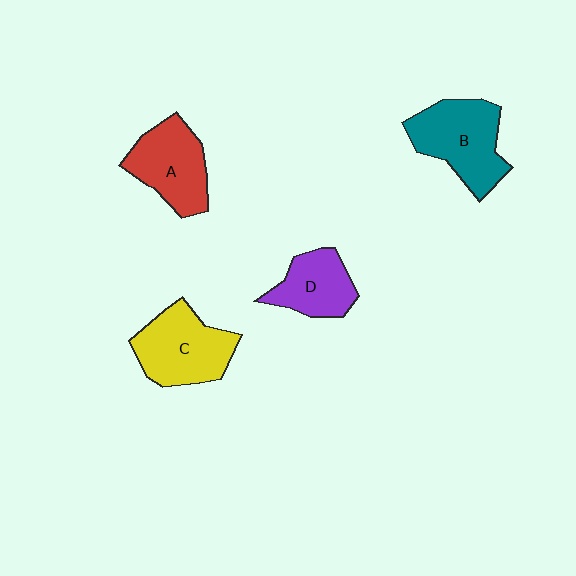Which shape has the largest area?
Shape B (teal).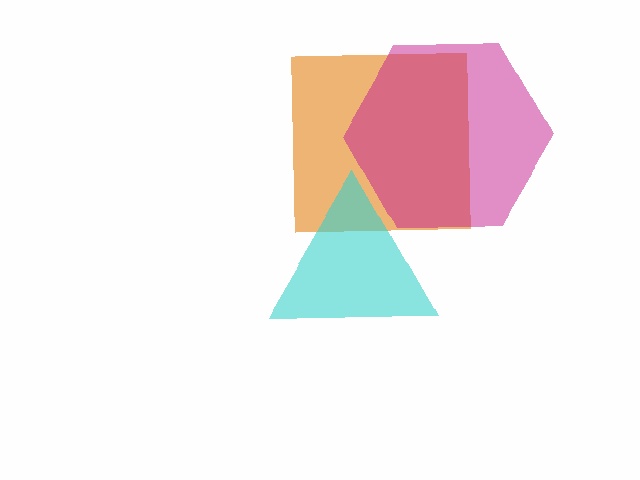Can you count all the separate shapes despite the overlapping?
Yes, there are 3 separate shapes.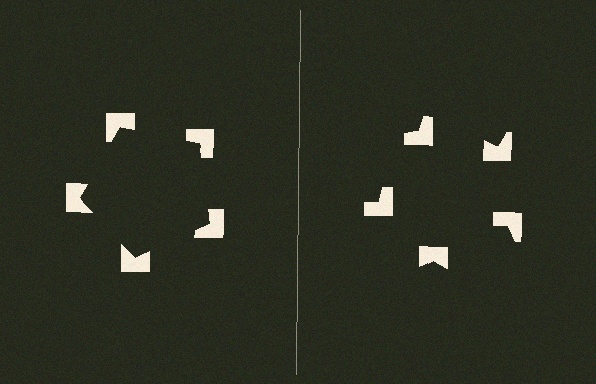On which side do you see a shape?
An illusory pentagon appears on the left side. On the right side the wedge cuts are rotated, so no coherent shape forms.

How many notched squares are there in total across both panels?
10 — 5 on each side.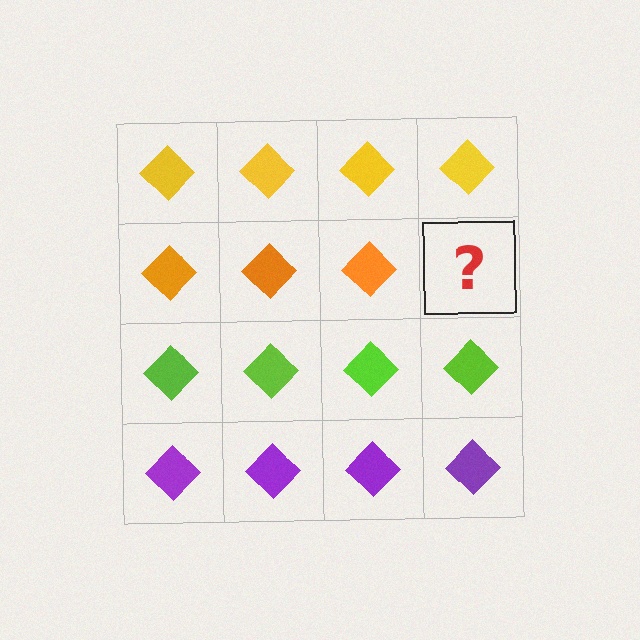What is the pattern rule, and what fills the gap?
The rule is that each row has a consistent color. The gap should be filled with an orange diamond.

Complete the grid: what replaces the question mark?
The question mark should be replaced with an orange diamond.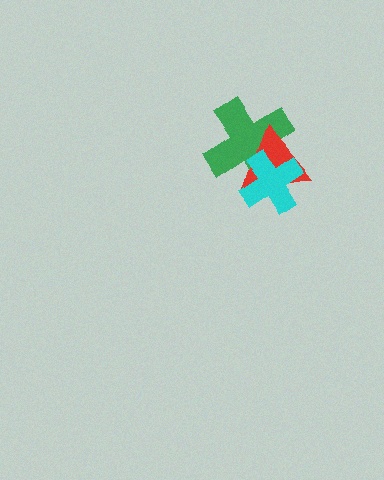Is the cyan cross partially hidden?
No, no other shape covers it.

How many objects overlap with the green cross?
2 objects overlap with the green cross.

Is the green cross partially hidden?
Yes, it is partially covered by another shape.